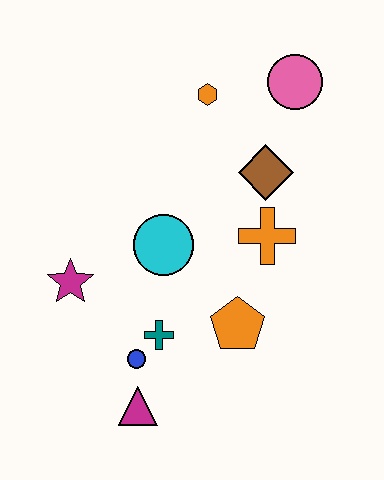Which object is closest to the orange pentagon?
The teal cross is closest to the orange pentagon.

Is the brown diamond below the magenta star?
No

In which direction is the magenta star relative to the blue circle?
The magenta star is above the blue circle.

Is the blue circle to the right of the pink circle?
No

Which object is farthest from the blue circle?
The pink circle is farthest from the blue circle.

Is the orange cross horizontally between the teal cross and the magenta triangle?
No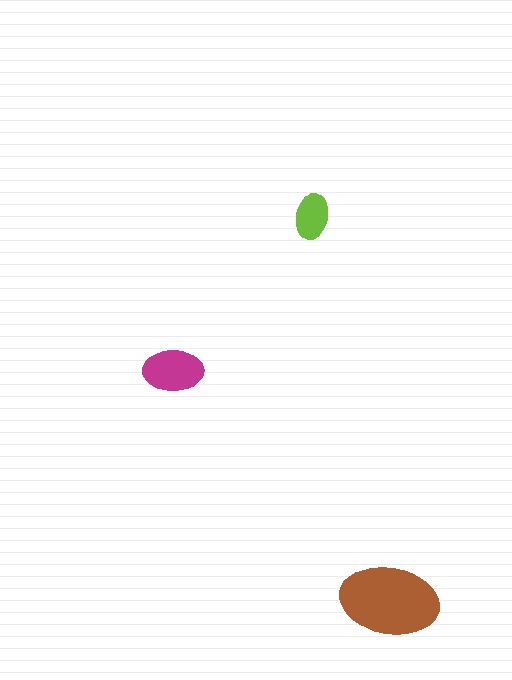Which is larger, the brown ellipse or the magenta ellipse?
The brown one.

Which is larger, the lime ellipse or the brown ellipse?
The brown one.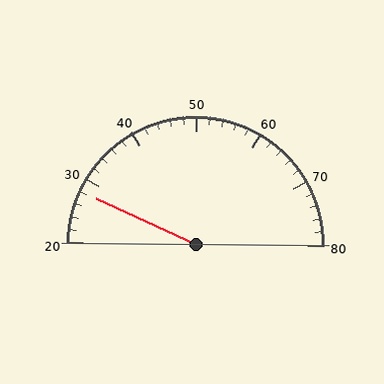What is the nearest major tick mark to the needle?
The nearest major tick mark is 30.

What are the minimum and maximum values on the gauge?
The gauge ranges from 20 to 80.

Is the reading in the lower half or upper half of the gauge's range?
The reading is in the lower half of the range (20 to 80).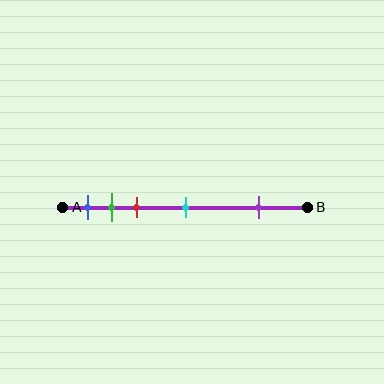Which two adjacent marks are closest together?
The green and red marks are the closest adjacent pair.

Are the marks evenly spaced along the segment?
No, the marks are not evenly spaced.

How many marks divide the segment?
There are 5 marks dividing the segment.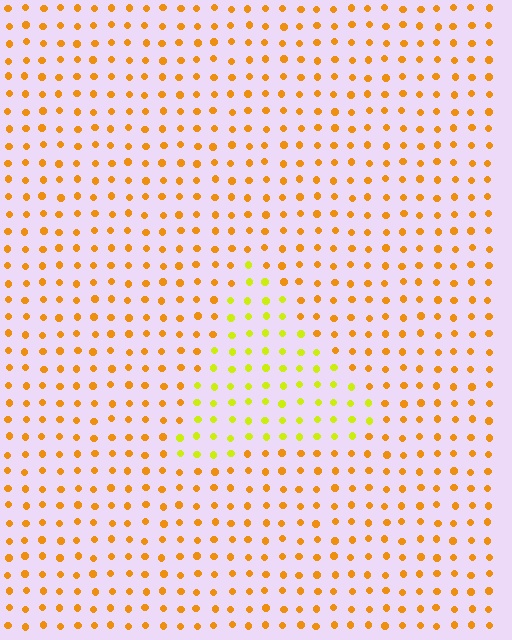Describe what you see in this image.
The image is filled with small orange elements in a uniform arrangement. A triangle-shaped region is visible where the elements are tinted to a slightly different hue, forming a subtle color boundary.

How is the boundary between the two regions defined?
The boundary is defined purely by a slight shift in hue (about 35 degrees). Spacing, size, and orientation are identical on both sides.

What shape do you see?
I see a triangle.